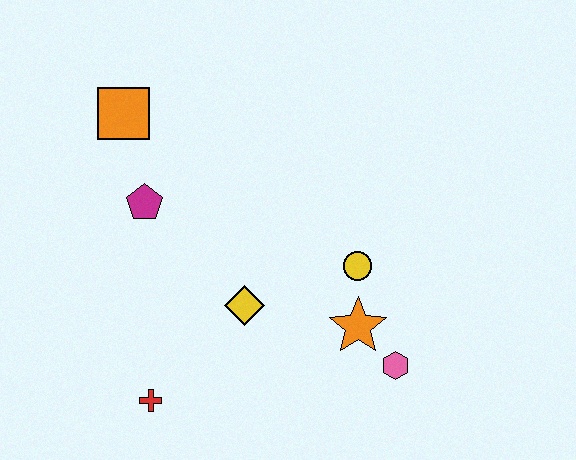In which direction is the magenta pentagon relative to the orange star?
The magenta pentagon is to the left of the orange star.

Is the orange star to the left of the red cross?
No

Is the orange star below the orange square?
Yes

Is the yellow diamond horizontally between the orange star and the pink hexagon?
No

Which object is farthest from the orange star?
The orange square is farthest from the orange star.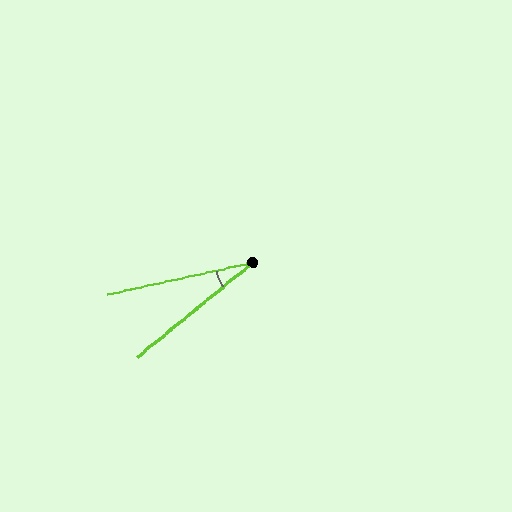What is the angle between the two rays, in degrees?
Approximately 27 degrees.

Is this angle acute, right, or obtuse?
It is acute.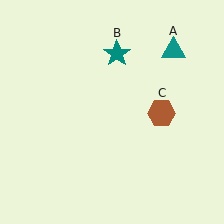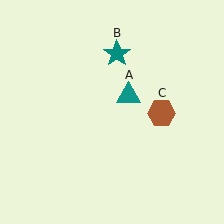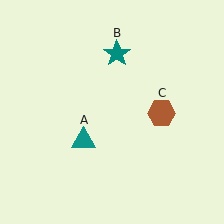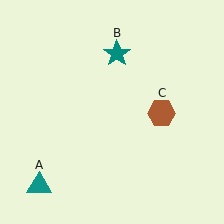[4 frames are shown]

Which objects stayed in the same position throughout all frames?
Teal star (object B) and brown hexagon (object C) remained stationary.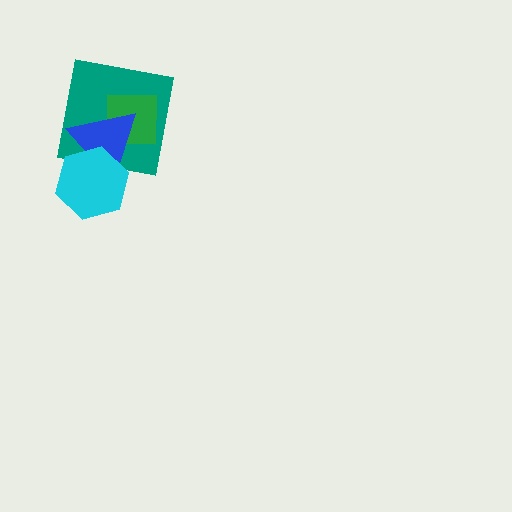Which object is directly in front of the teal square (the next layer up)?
The green square is directly in front of the teal square.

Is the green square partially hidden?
Yes, it is partially covered by another shape.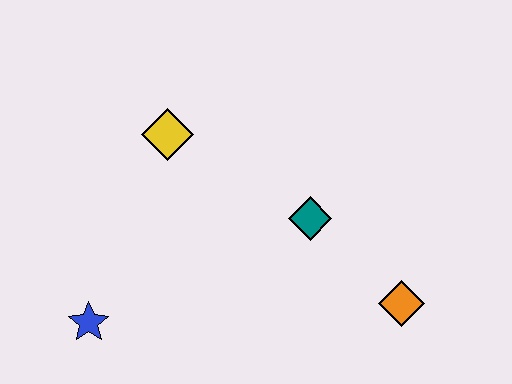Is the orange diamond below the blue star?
No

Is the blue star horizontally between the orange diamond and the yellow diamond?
No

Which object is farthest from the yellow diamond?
The orange diamond is farthest from the yellow diamond.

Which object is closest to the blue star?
The yellow diamond is closest to the blue star.